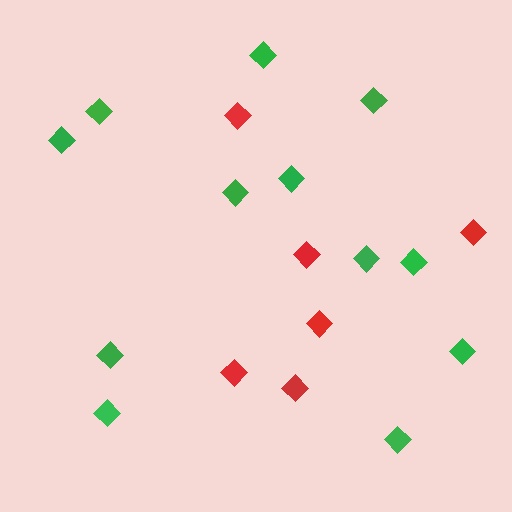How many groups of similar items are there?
There are 2 groups: one group of green diamonds (12) and one group of red diamonds (6).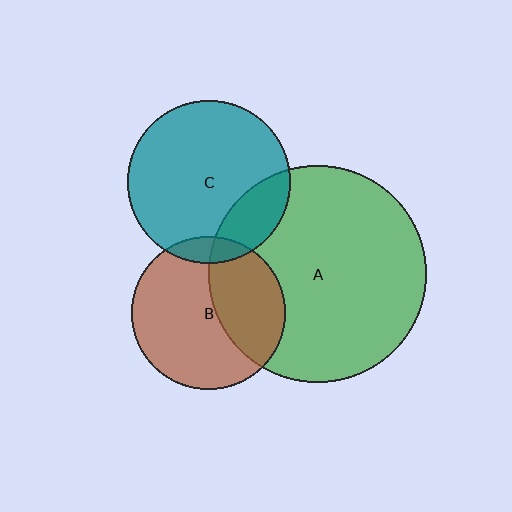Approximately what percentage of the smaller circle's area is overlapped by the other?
Approximately 10%.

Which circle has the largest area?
Circle A (green).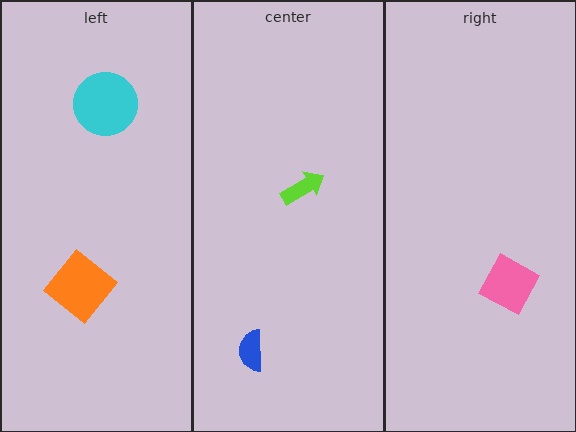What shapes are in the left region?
The orange diamond, the cyan circle.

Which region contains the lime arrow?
The center region.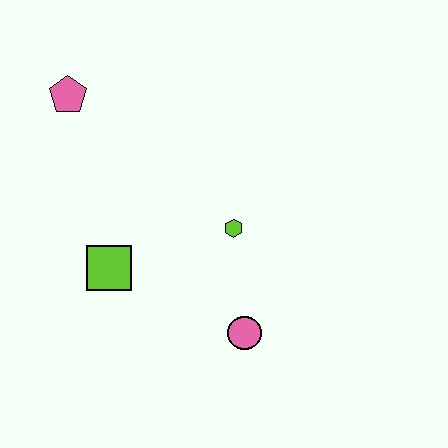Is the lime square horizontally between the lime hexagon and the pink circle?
No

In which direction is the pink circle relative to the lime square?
The pink circle is to the right of the lime square.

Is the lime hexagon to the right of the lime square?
Yes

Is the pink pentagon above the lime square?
Yes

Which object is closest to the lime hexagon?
The pink circle is closest to the lime hexagon.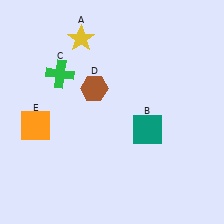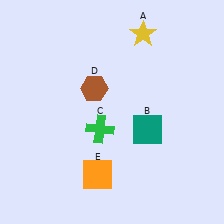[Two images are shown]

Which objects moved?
The objects that moved are: the yellow star (A), the green cross (C), the orange square (E).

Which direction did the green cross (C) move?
The green cross (C) moved down.